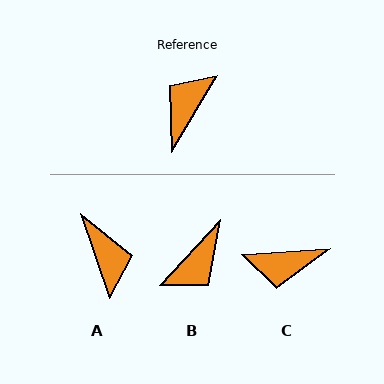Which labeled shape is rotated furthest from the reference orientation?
B, about 168 degrees away.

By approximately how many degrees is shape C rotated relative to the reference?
Approximately 125 degrees counter-clockwise.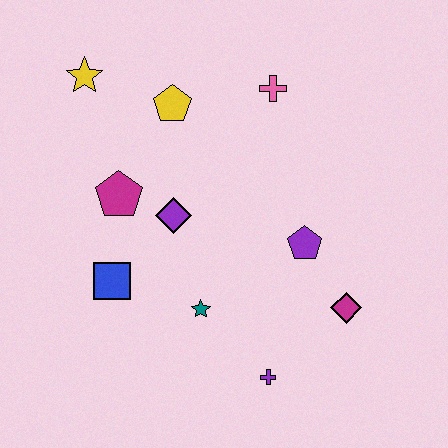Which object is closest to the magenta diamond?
The purple pentagon is closest to the magenta diamond.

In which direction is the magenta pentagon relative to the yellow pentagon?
The magenta pentagon is below the yellow pentagon.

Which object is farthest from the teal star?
The yellow star is farthest from the teal star.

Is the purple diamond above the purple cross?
Yes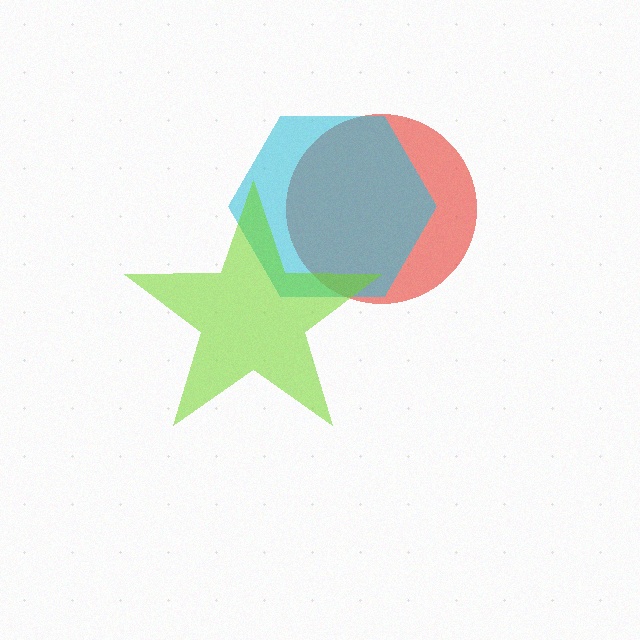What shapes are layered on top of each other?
The layered shapes are: a red circle, a cyan hexagon, a lime star.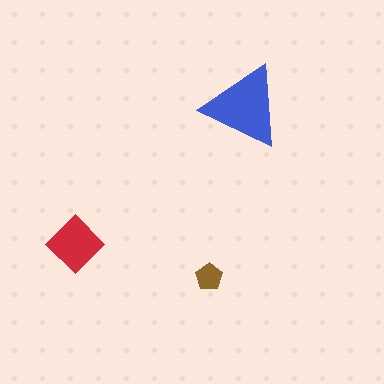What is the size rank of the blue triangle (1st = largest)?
1st.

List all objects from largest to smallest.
The blue triangle, the red diamond, the brown pentagon.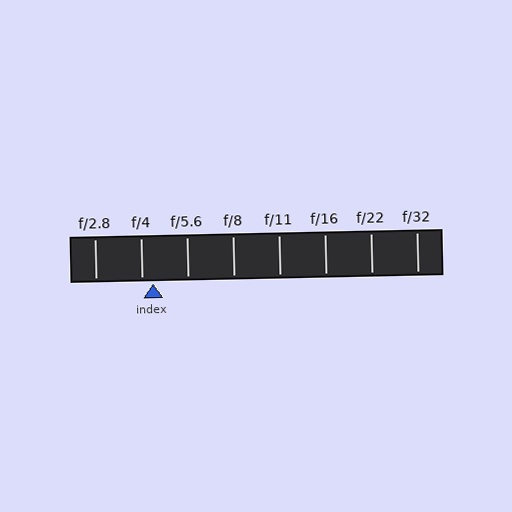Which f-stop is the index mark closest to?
The index mark is closest to f/4.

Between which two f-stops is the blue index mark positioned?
The index mark is between f/4 and f/5.6.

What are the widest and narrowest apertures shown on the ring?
The widest aperture shown is f/2.8 and the narrowest is f/32.